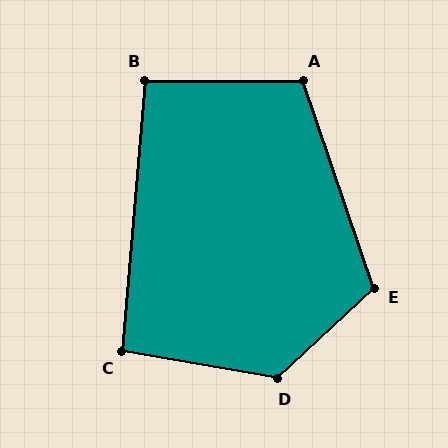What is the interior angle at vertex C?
Approximately 95 degrees (approximately right).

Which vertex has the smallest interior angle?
B, at approximately 95 degrees.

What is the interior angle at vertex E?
Approximately 114 degrees (obtuse).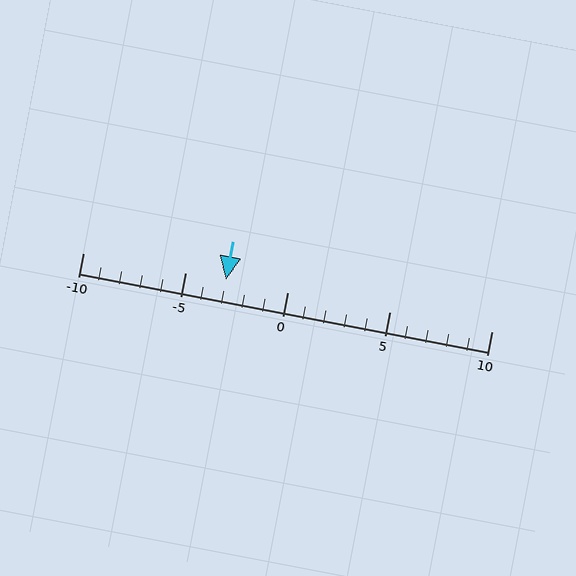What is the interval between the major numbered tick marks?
The major tick marks are spaced 5 units apart.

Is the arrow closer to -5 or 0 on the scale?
The arrow is closer to -5.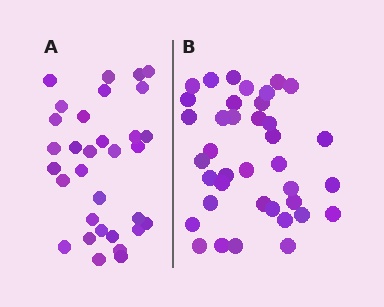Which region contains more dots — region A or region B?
Region B (the right region) has more dots.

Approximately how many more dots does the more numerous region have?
Region B has about 6 more dots than region A.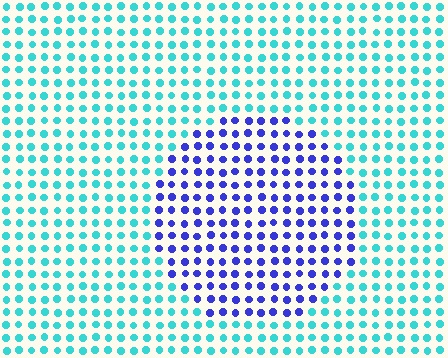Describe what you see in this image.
The image is filled with small cyan elements in a uniform arrangement. A circle-shaped region is visible where the elements are tinted to a slightly different hue, forming a subtle color boundary.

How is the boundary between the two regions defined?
The boundary is defined purely by a slight shift in hue (about 61 degrees). Spacing, size, and orientation are identical on both sides.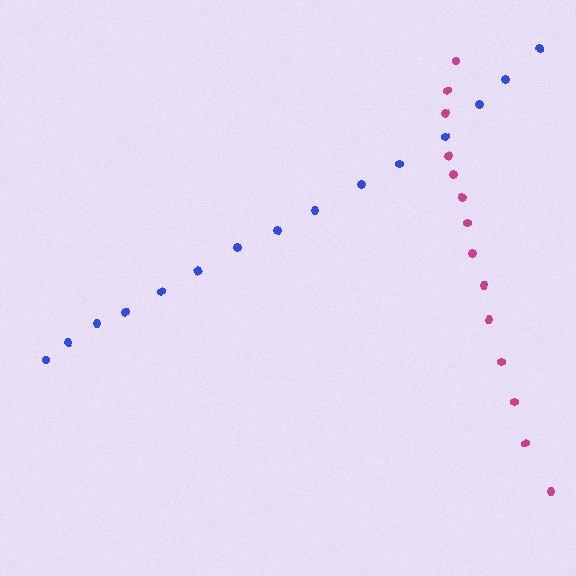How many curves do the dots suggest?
There are 2 distinct paths.